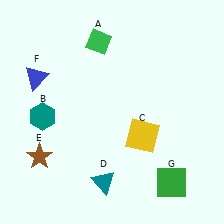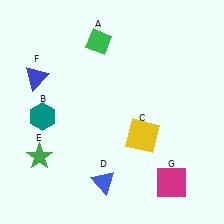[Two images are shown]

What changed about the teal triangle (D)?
In Image 1, D is teal. In Image 2, it changed to blue.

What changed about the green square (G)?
In Image 1, G is green. In Image 2, it changed to magenta.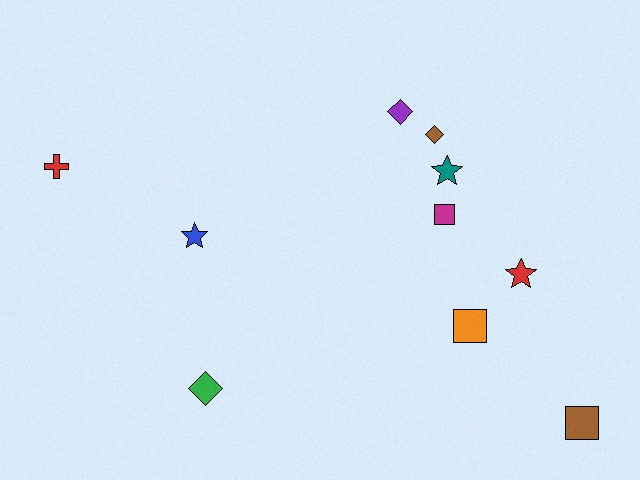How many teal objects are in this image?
There is 1 teal object.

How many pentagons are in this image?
There are no pentagons.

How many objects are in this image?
There are 10 objects.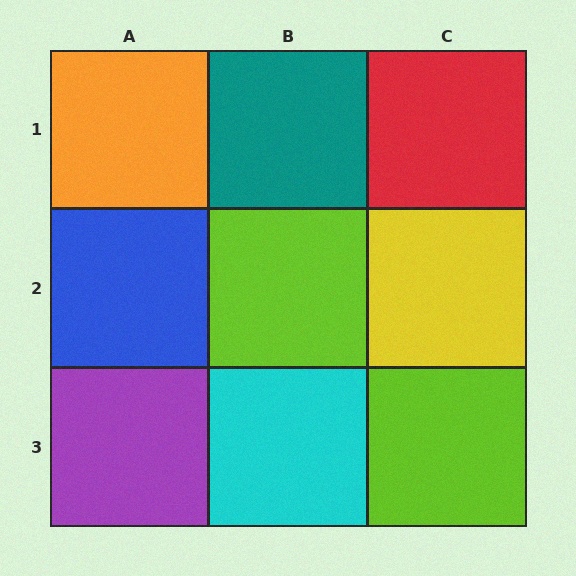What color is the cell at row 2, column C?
Yellow.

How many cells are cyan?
1 cell is cyan.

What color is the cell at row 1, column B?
Teal.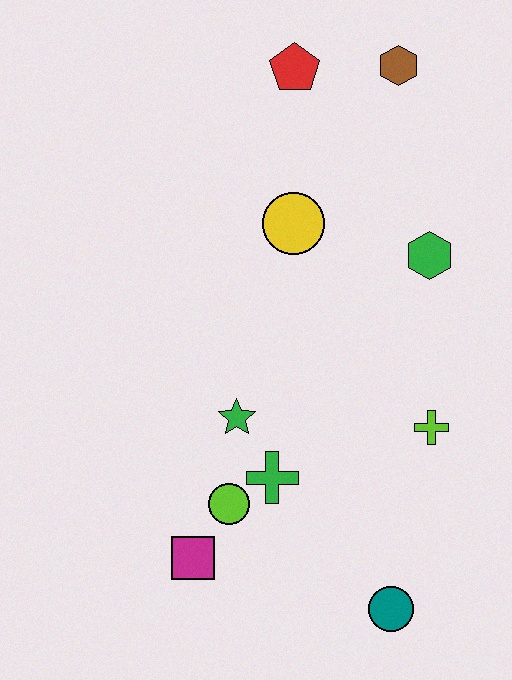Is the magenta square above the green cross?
No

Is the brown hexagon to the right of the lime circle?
Yes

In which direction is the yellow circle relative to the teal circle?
The yellow circle is above the teal circle.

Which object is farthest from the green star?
The brown hexagon is farthest from the green star.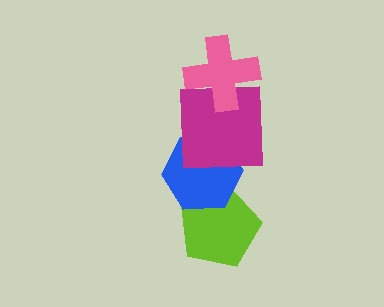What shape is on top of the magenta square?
The pink cross is on top of the magenta square.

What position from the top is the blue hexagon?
The blue hexagon is 3rd from the top.